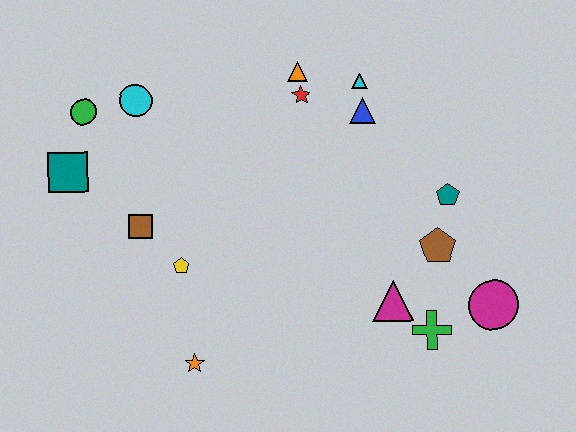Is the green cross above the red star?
No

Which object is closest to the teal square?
The green circle is closest to the teal square.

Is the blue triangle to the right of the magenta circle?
No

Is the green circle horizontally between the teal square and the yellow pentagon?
Yes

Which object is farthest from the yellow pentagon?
The magenta circle is farthest from the yellow pentagon.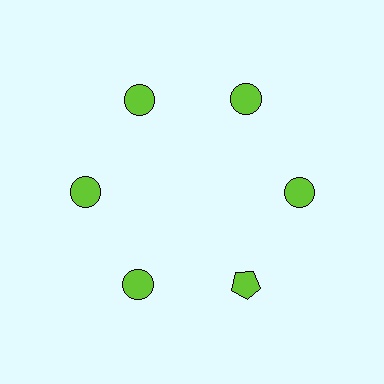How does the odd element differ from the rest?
It has a different shape: pentagon instead of circle.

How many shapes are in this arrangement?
There are 6 shapes arranged in a ring pattern.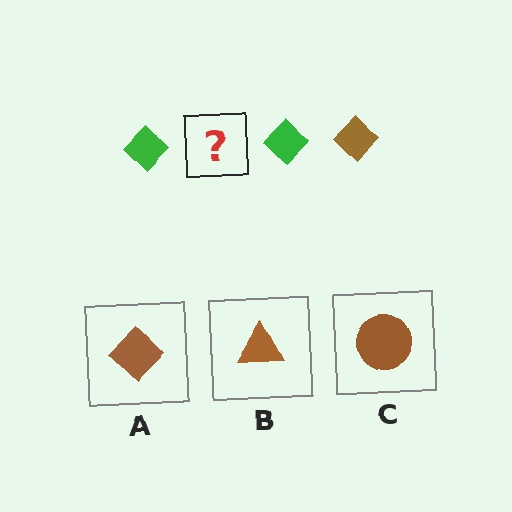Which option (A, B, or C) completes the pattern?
A.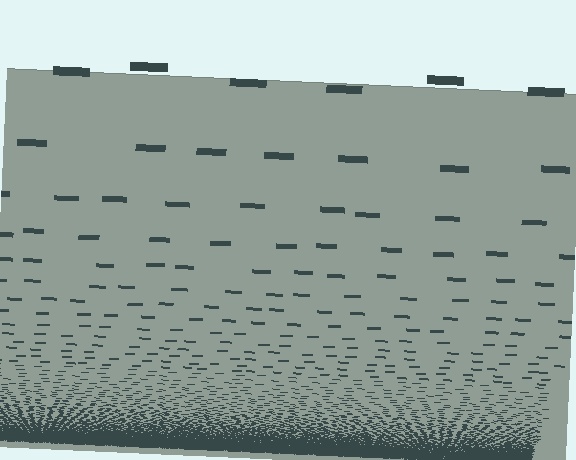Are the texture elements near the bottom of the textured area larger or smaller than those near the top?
Smaller. The gradient is inverted — elements near the bottom are smaller and denser.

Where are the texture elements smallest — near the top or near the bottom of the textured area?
Near the bottom.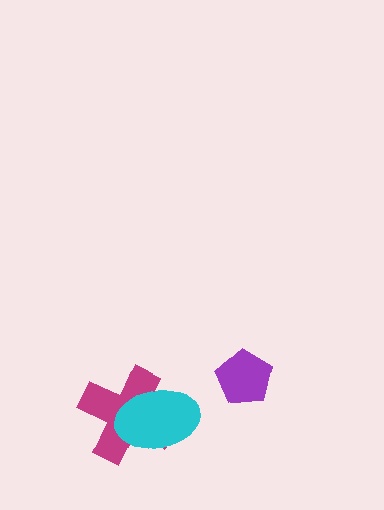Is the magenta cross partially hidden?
Yes, it is partially covered by another shape.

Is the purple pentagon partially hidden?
No, no other shape covers it.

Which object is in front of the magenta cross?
The cyan ellipse is in front of the magenta cross.